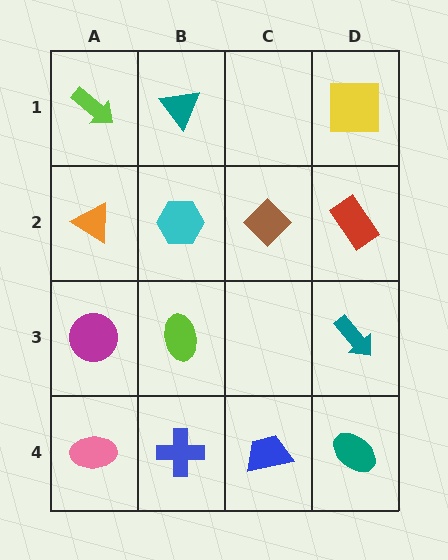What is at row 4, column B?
A blue cross.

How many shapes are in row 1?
3 shapes.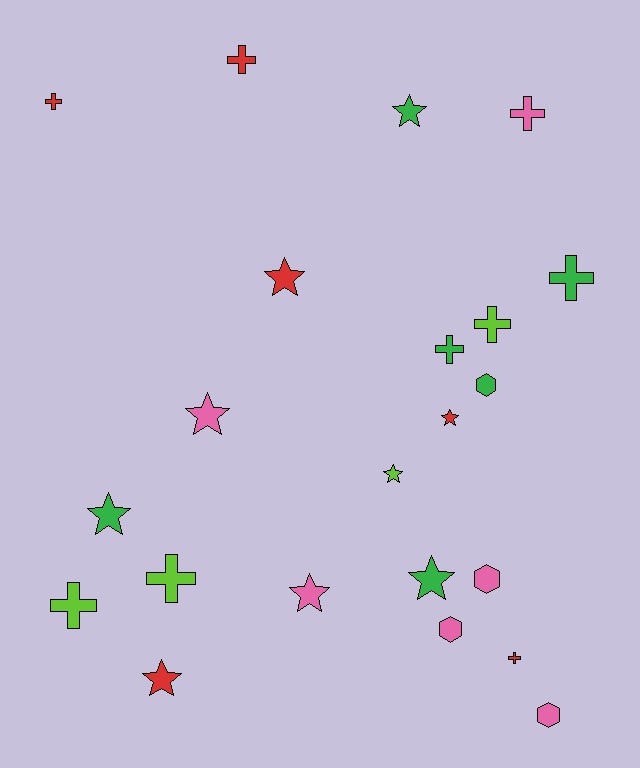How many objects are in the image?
There are 22 objects.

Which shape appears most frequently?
Star, with 9 objects.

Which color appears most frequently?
Red, with 6 objects.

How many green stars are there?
There are 3 green stars.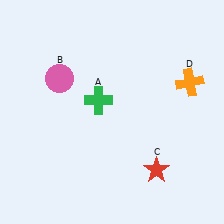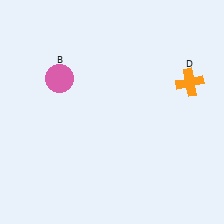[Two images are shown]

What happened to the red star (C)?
The red star (C) was removed in Image 2. It was in the bottom-right area of Image 1.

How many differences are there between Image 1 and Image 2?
There are 2 differences between the two images.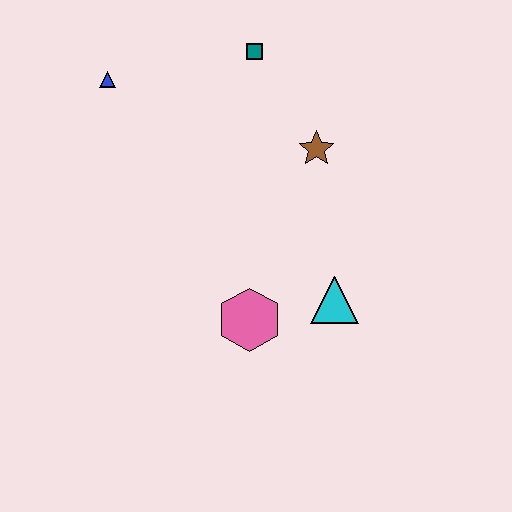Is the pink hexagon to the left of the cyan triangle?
Yes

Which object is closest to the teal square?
The brown star is closest to the teal square.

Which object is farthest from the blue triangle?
The cyan triangle is farthest from the blue triangle.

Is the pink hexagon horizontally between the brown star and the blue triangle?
Yes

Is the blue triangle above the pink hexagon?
Yes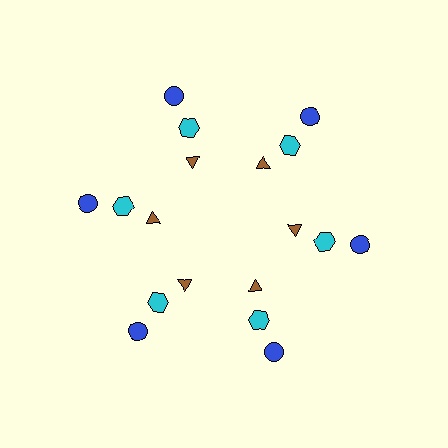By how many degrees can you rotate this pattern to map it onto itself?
The pattern maps onto itself every 60 degrees of rotation.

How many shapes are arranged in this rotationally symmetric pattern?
There are 18 shapes, arranged in 6 groups of 3.